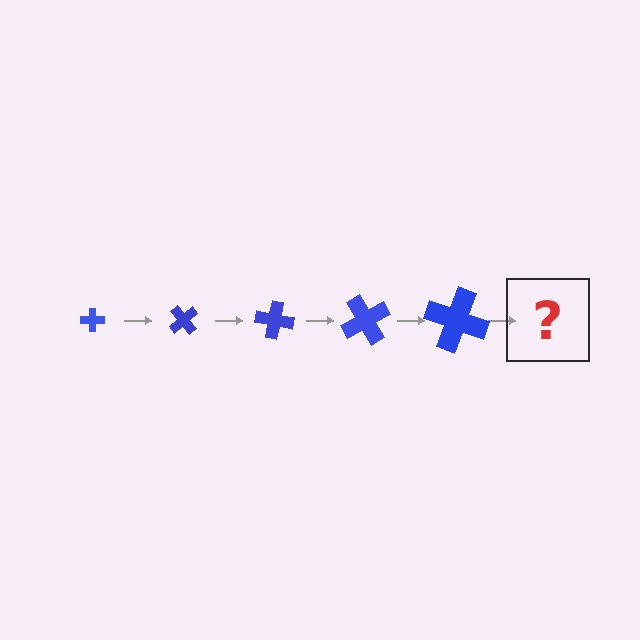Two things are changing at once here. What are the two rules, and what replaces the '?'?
The two rules are that the cross grows larger each step and it rotates 50 degrees each step. The '?' should be a cross, larger than the previous one and rotated 250 degrees from the start.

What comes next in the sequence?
The next element should be a cross, larger than the previous one and rotated 250 degrees from the start.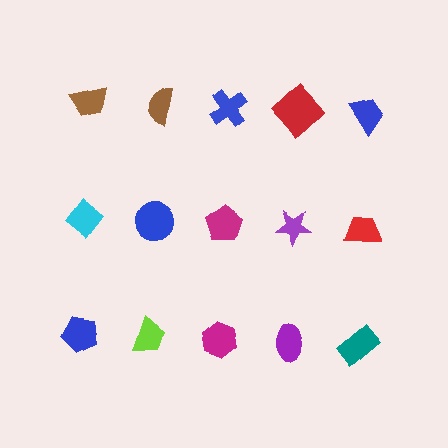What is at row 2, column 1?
A cyan diamond.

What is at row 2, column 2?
A blue circle.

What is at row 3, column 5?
A teal rectangle.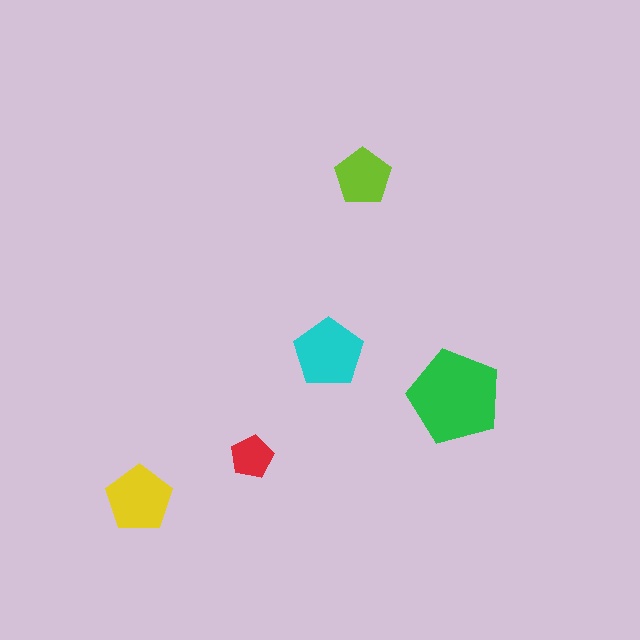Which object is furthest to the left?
The yellow pentagon is leftmost.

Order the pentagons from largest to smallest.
the green one, the cyan one, the yellow one, the lime one, the red one.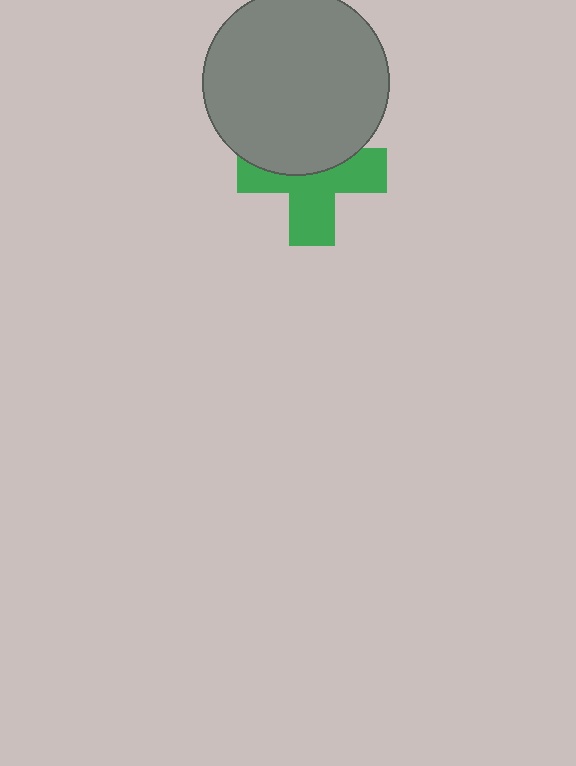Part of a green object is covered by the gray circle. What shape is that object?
It is a cross.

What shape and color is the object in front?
The object in front is a gray circle.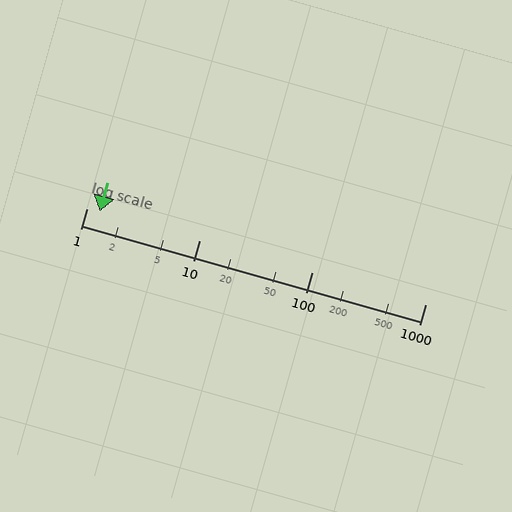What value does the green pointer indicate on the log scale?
The pointer indicates approximately 1.3.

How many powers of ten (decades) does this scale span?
The scale spans 3 decades, from 1 to 1000.